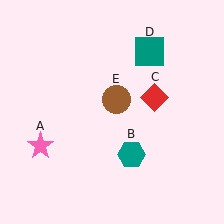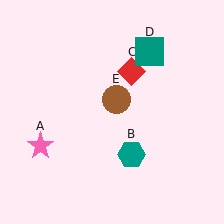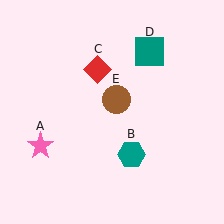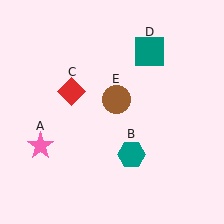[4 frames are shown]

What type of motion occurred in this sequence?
The red diamond (object C) rotated counterclockwise around the center of the scene.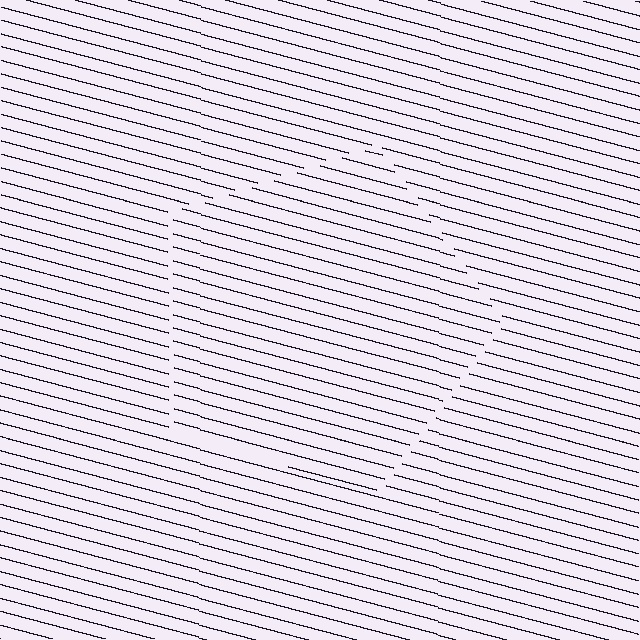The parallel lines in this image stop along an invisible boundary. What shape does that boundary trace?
An illusory pentagon. The interior of the shape contains the same grating, shifted by half a period — the contour is defined by the phase discontinuity where line-ends from the inner and outer gratings abut.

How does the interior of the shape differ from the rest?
The interior of the shape contains the same grating, shifted by half a period — the contour is defined by the phase discontinuity where line-ends from the inner and outer gratings abut.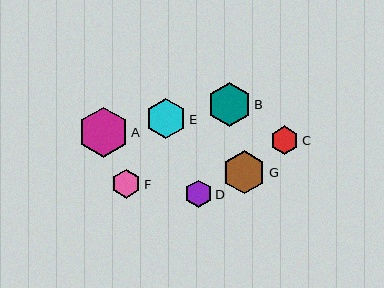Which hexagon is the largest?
Hexagon A is the largest with a size of approximately 50 pixels.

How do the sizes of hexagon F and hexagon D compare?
Hexagon F and hexagon D are approximately the same size.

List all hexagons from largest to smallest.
From largest to smallest: A, B, G, E, F, C, D.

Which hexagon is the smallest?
Hexagon D is the smallest with a size of approximately 28 pixels.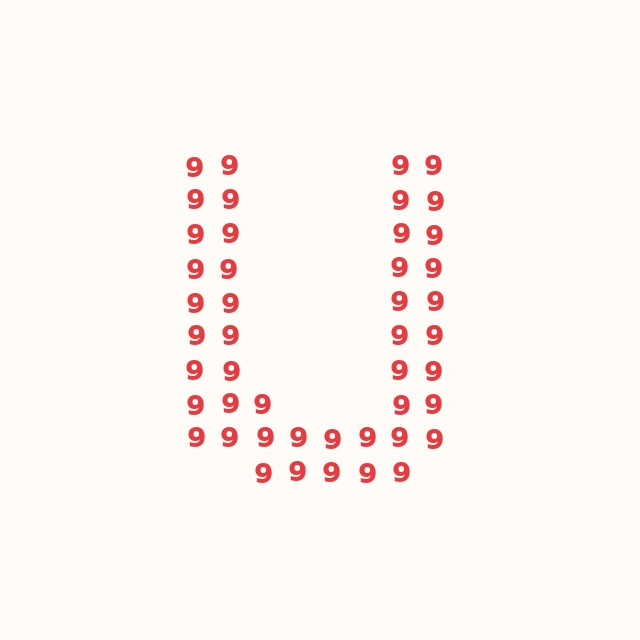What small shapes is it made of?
It is made of small digit 9's.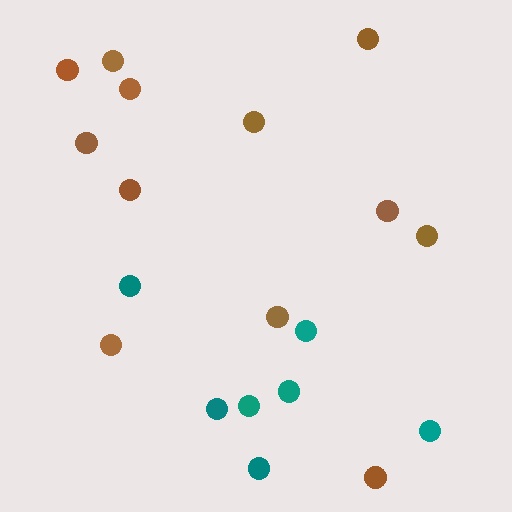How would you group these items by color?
There are 2 groups: one group of teal circles (7) and one group of brown circles (12).